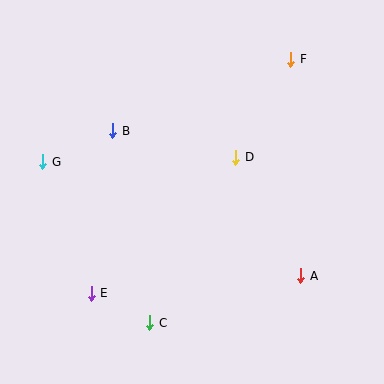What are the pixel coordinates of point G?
Point G is at (43, 162).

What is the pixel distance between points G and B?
The distance between G and B is 77 pixels.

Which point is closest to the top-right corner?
Point F is closest to the top-right corner.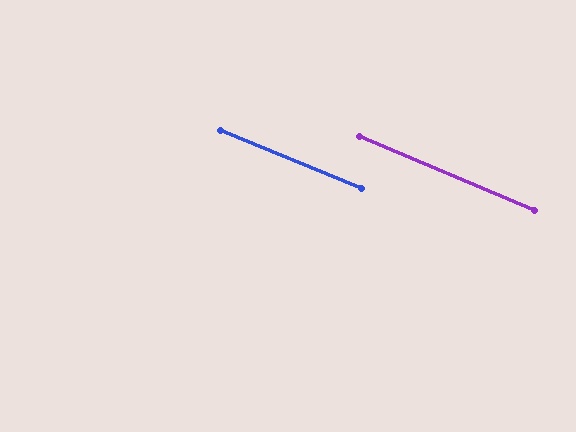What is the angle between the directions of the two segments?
Approximately 1 degree.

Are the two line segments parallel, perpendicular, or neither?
Parallel — their directions differ by only 0.6°.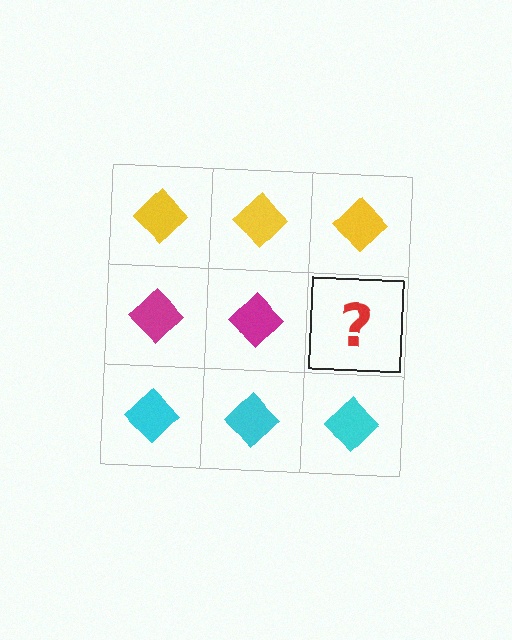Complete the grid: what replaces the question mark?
The question mark should be replaced with a magenta diamond.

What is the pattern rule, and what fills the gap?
The rule is that each row has a consistent color. The gap should be filled with a magenta diamond.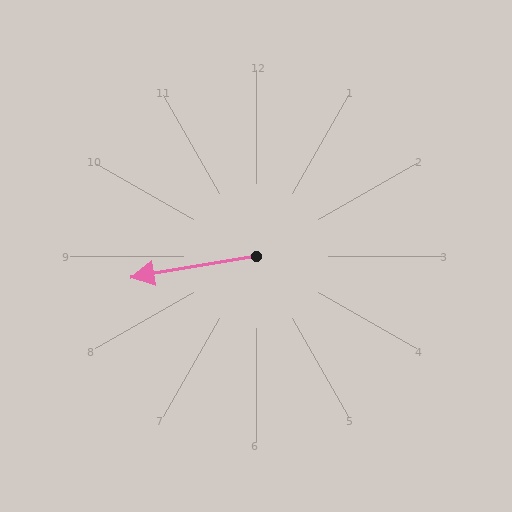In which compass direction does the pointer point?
West.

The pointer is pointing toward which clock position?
Roughly 9 o'clock.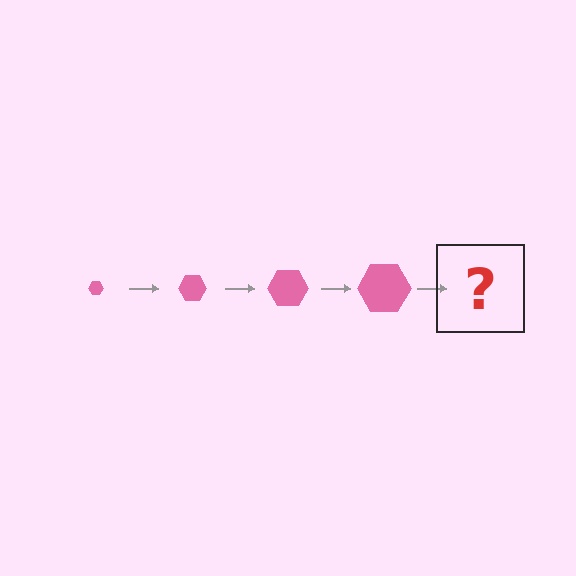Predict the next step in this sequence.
The next step is a pink hexagon, larger than the previous one.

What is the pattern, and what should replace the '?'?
The pattern is that the hexagon gets progressively larger each step. The '?' should be a pink hexagon, larger than the previous one.